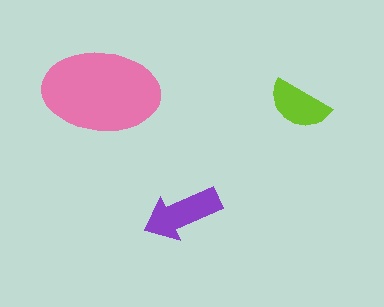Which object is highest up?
The pink ellipse is topmost.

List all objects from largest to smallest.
The pink ellipse, the purple arrow, the lime semicircle.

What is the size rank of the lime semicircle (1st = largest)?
3rd.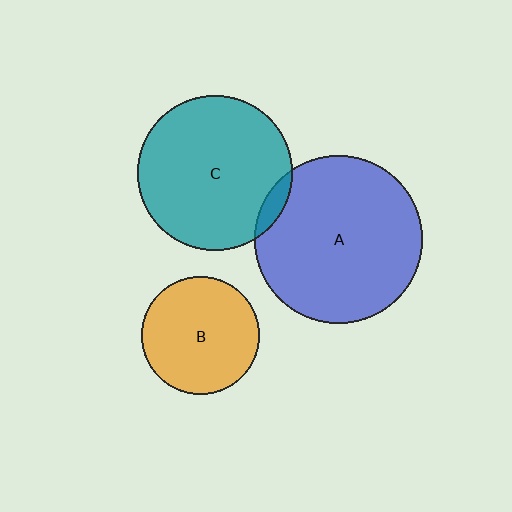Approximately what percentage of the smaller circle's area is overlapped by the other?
Approximately 5%.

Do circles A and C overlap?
Yes.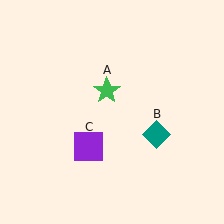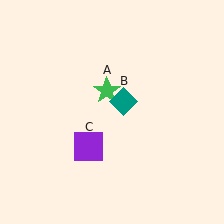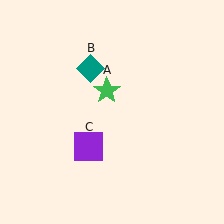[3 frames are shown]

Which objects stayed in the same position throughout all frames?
Green star (object A) and purple square (object C) remained stationary.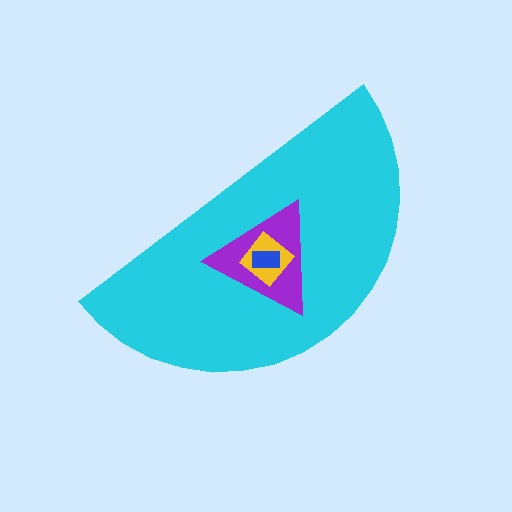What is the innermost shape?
The blue rectangle.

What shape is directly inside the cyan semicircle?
The purple triangle.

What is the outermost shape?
The cyan semicircle.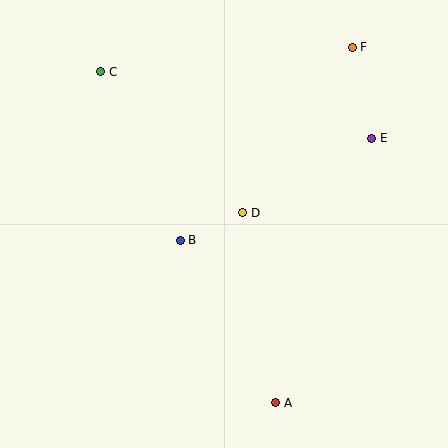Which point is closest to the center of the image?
Point D at (243, 213) is closest to the center.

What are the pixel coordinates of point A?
Point A is at (276, 403).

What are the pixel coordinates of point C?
Point C is at (101, 72).